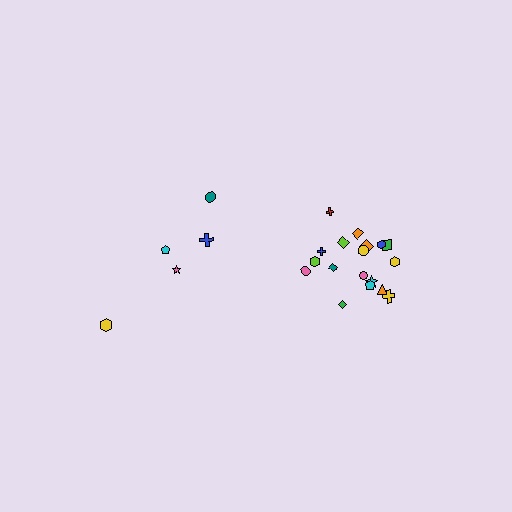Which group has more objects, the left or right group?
The right group.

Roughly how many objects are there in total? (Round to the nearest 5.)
Roughly 25 objects in total.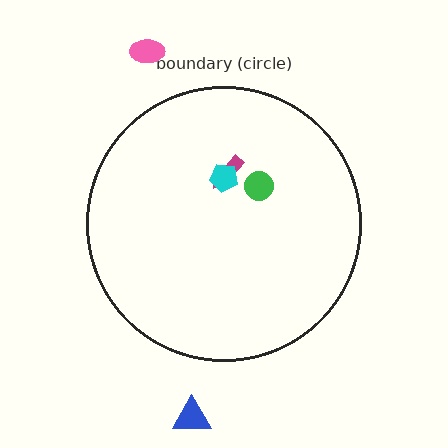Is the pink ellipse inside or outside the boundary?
Outside.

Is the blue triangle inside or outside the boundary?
Outside.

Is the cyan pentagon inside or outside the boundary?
Inside.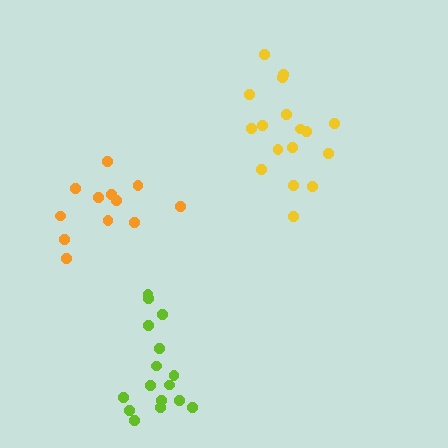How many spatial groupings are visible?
There are 3 spatial groupings.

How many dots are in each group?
Group 1: 12 dots, Group 2: 17 dots, Group 3: 16 dots (45 total).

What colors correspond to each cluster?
The clusters are colored: orange, yellow, lime.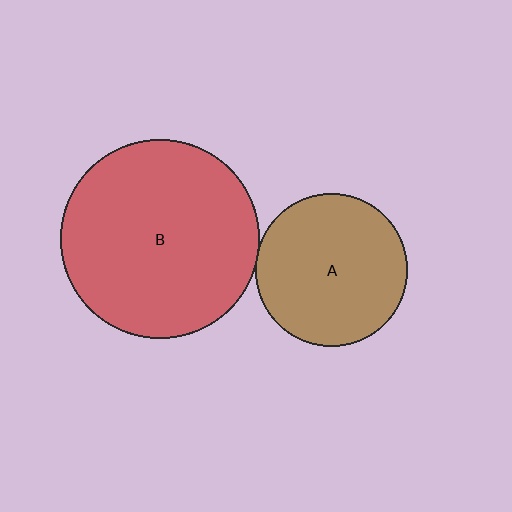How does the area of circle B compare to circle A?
Approximately 1.7 times.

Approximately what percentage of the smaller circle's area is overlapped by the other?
Approximately 5%.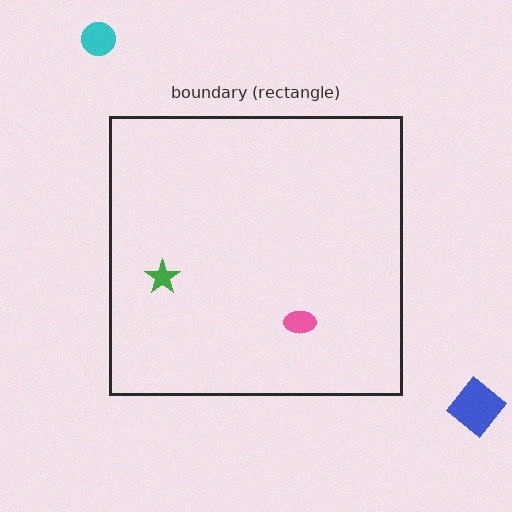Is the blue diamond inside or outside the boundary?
Outside.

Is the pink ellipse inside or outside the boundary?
Inside.